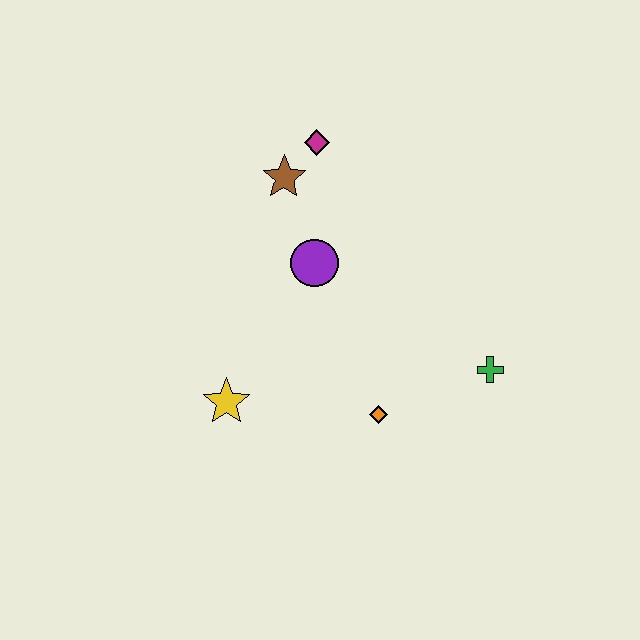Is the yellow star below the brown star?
Yes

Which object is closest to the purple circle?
The brown star is closest to the purple circle.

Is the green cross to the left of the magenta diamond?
No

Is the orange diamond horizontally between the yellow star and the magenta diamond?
No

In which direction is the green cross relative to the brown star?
The green cross is to the right of the brown star.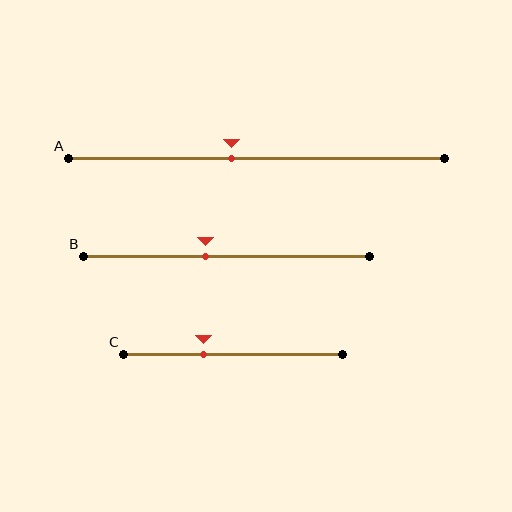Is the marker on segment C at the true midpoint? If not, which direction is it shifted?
No, the marker on segment C is shifted to the left by about 14% of the segment length.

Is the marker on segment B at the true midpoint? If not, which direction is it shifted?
No, the marker on segment B is shifted to the left by about 7% of the segment length.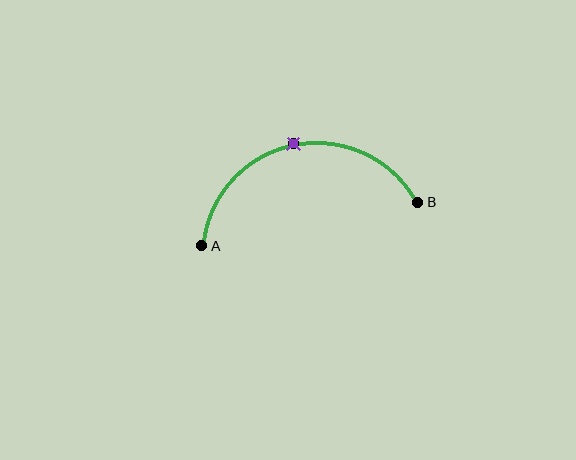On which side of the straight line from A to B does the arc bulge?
The arc bulges above the straight line connecting A and B.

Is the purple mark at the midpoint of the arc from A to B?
Yes. The purple mark lies on the arc at equal arc-length from both A and B — it is the arc midpoint.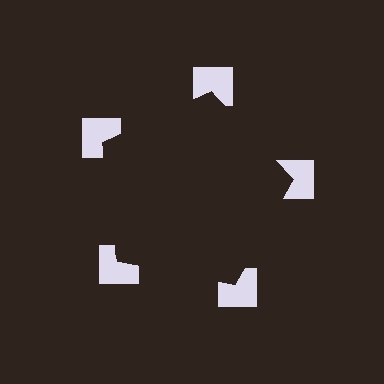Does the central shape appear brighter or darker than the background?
It typically appears slightly darker than the background, even though no actual brightness change is drawn.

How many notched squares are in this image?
There are 5 — one at each vertex of the illusory pentagon.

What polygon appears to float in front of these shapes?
An illusory pentagon — its edges are inferred from the aligned wedge cuts in the notched squares, not physically drawn.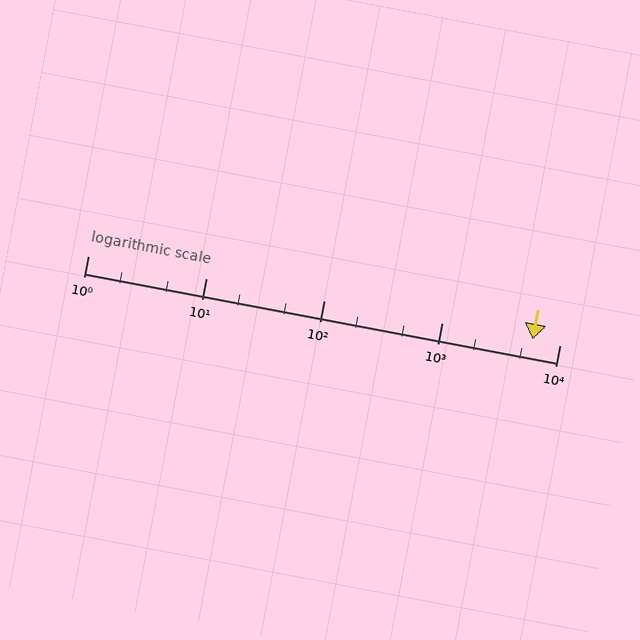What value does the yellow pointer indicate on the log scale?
The pointer indicates approximately 5900.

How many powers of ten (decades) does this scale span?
The scale spans 4 decades, from 1 to 10000.